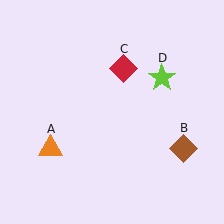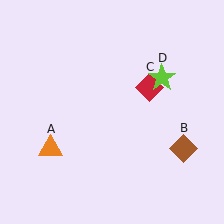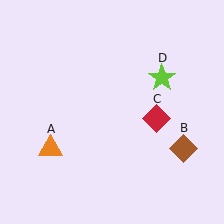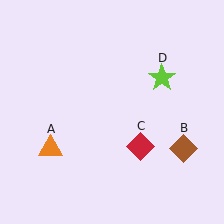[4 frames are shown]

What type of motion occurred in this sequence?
The red diamond (object C) rotated clockwise around the center of the scene.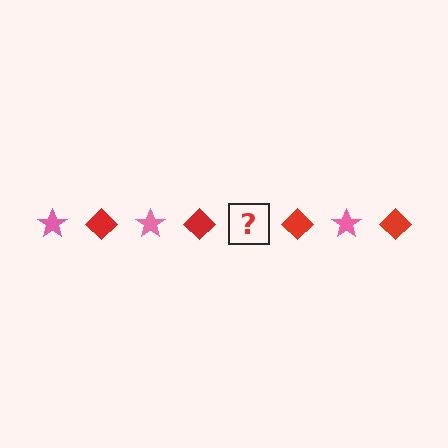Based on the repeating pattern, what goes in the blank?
The blank should be a pink star.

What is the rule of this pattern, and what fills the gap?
The rule is that the pattern alternates between pink star and red diamond. The gap should be filled with a pink star.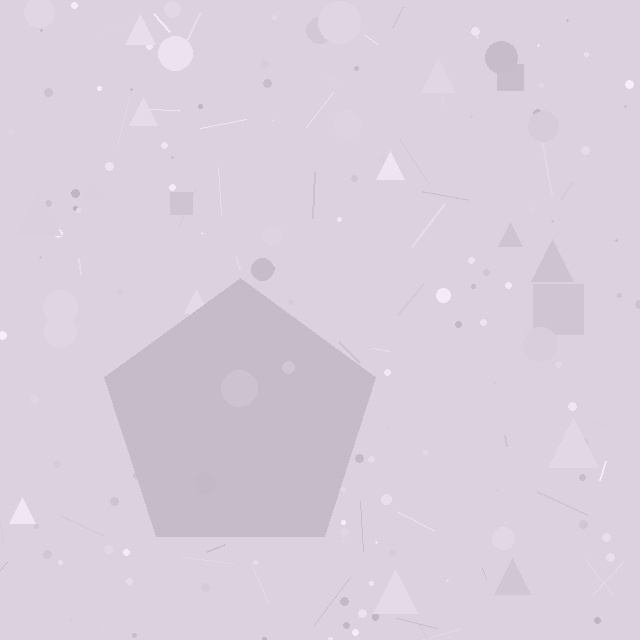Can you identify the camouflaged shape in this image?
The camouflaged shape is a pentagon.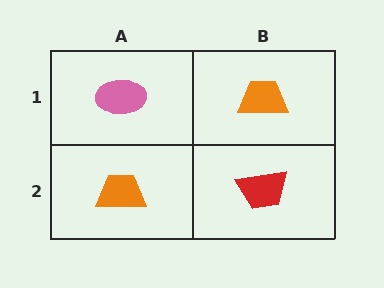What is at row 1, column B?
An orange trapezoid.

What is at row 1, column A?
A pink ellipse.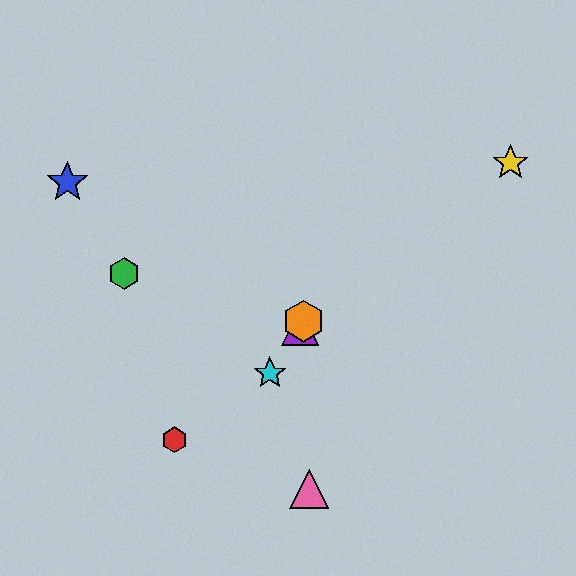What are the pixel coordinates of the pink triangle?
The pink triangle is at (309, 489).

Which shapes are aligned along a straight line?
The purple triangle, the orange hexagon, the cyan star are aligned along a straight line.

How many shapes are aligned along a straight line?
3 shapes (the purple triangle, the orange hexagon, the cyan star) are aligned along a straight line.